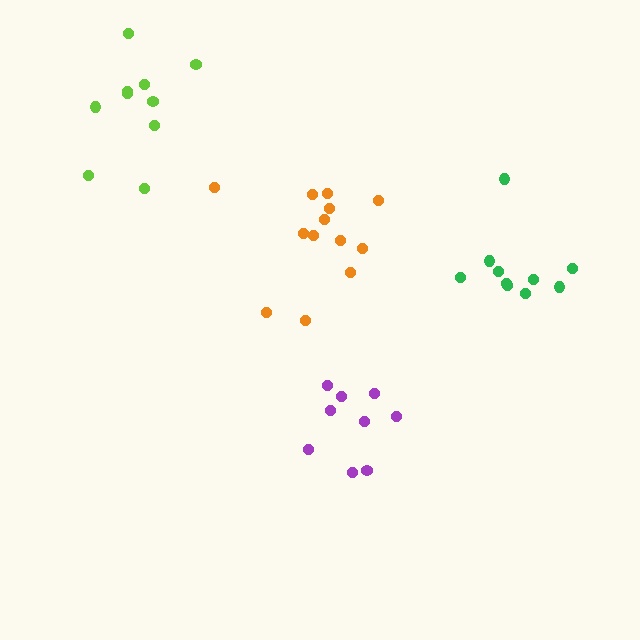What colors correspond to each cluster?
The clusters are colored: green, orange, lime, purple.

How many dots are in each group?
Group 1: 10 dots, Group 2: 13 dots, Group 3: 10 dots, Group 4: 9 dots (42 total).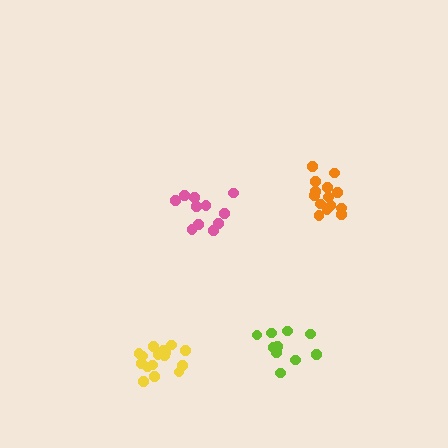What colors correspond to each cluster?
The clusters are colored: orange, yellow, pink, lime.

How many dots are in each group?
Group 1: 14 dots, Group 2: 16 dots, Group 3: 11 dots, Group 4: 11 dots (52 total).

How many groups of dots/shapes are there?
There are 4 groups.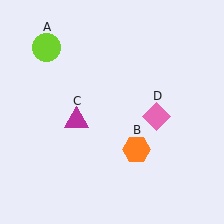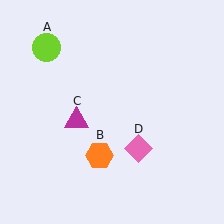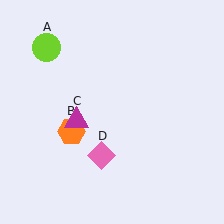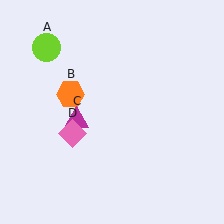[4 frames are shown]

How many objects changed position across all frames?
2 objects changed position: orange hexagon (object B), pink diamond (object D).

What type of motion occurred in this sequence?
The orange hexagon (object B), pink diamond (object D) rotated clockwise around the center of the scene.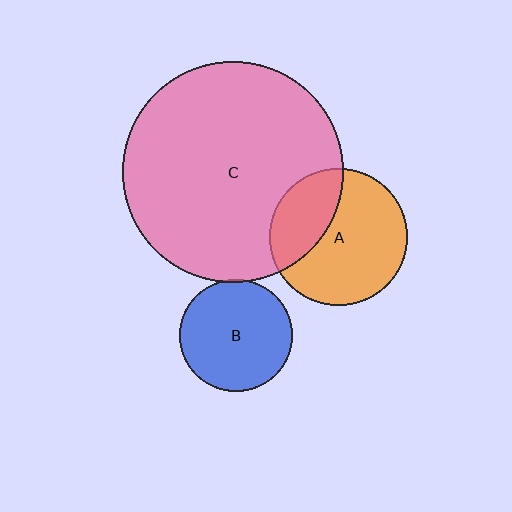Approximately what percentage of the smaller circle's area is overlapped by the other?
Approximately 5%.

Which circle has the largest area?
Circle C (pink).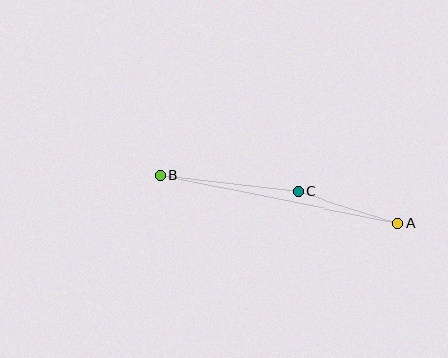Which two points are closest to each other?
Points A and C are closest to each other.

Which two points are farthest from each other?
Points A and B are farthest from each other.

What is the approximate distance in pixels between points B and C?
The distance between B and C is approximately 139 pixels.